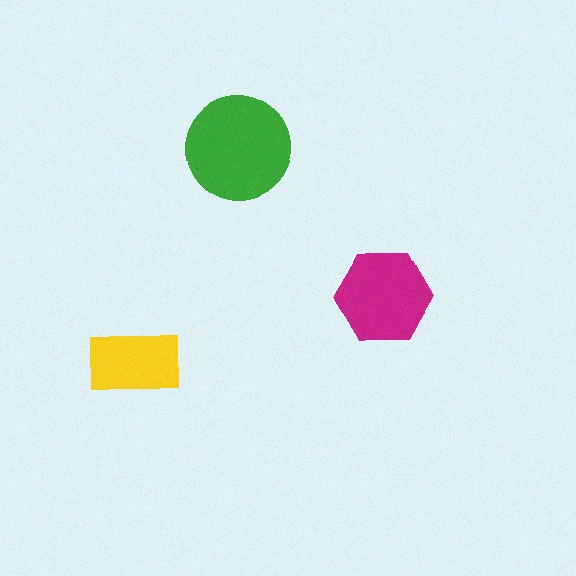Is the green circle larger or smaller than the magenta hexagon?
Larger.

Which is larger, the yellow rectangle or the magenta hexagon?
The magenta hexagon.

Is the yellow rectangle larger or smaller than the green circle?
Smaller.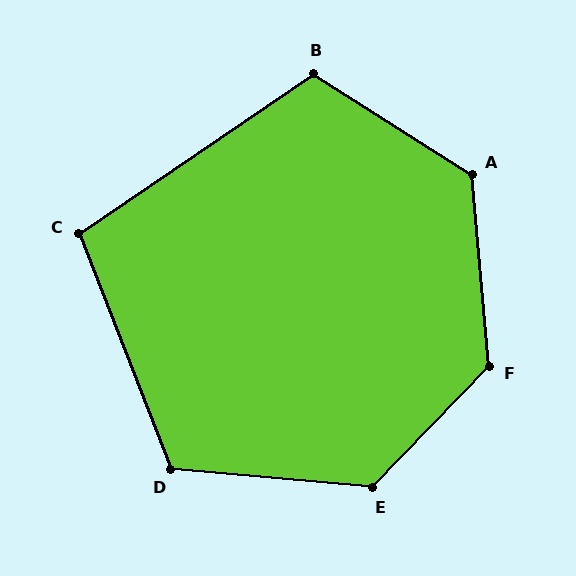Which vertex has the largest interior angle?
F, at approximately 131 degrees.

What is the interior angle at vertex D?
Approximately 116 degrees (obtuse).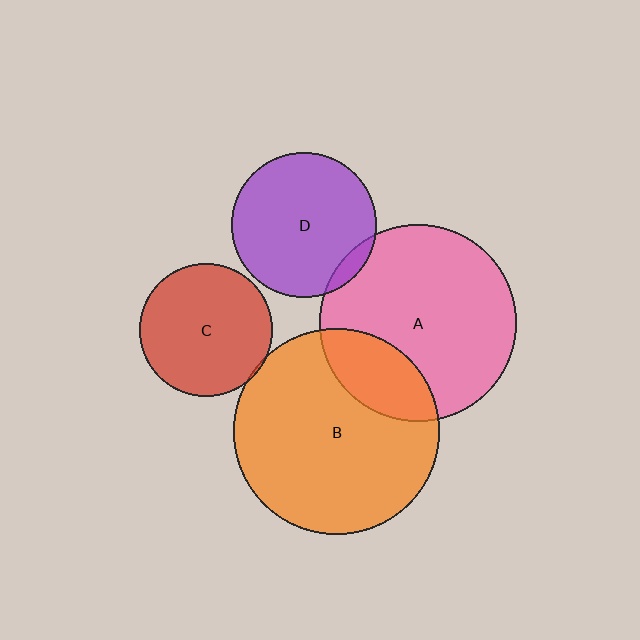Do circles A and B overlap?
Yes.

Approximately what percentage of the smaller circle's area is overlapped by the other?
Approximately 20%.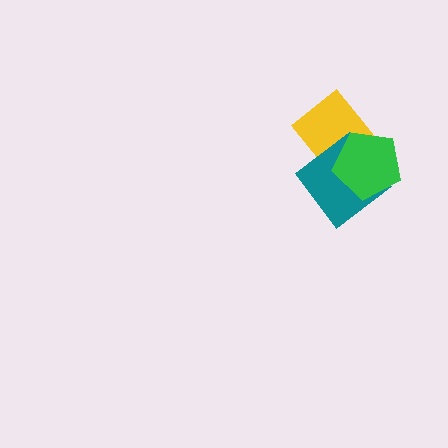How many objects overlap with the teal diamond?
2 objects overlap with the teal diamond.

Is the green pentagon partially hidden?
No, no other shape covers it.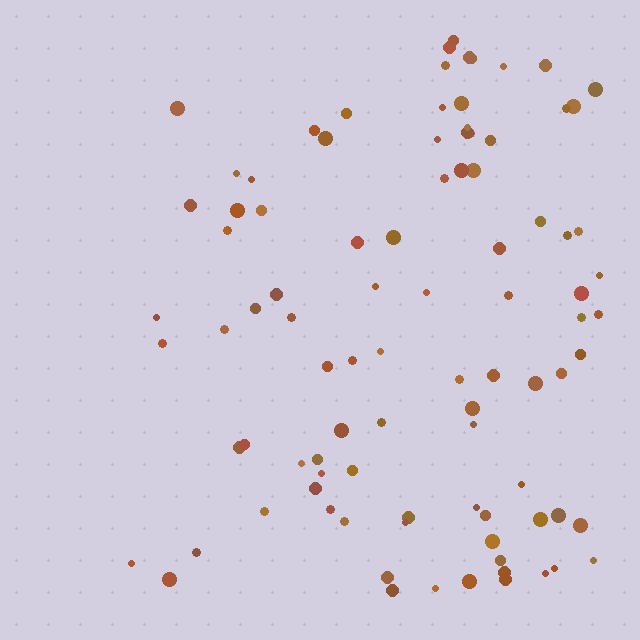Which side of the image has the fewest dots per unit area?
The left.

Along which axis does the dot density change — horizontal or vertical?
Horizontal.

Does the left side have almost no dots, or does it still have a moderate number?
Still a moderate number, just noticeably fewer than the right.